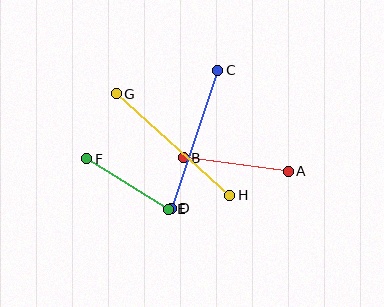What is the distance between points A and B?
The distance is approximately 106 pixels.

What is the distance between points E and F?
The distance is approximately 96 pixels.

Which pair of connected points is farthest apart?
Points G and H are farthest apart.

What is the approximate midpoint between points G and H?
The midpoint is at approximately (173, 145) pixels.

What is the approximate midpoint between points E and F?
The midpoint is at approximately (128, 184) pixels.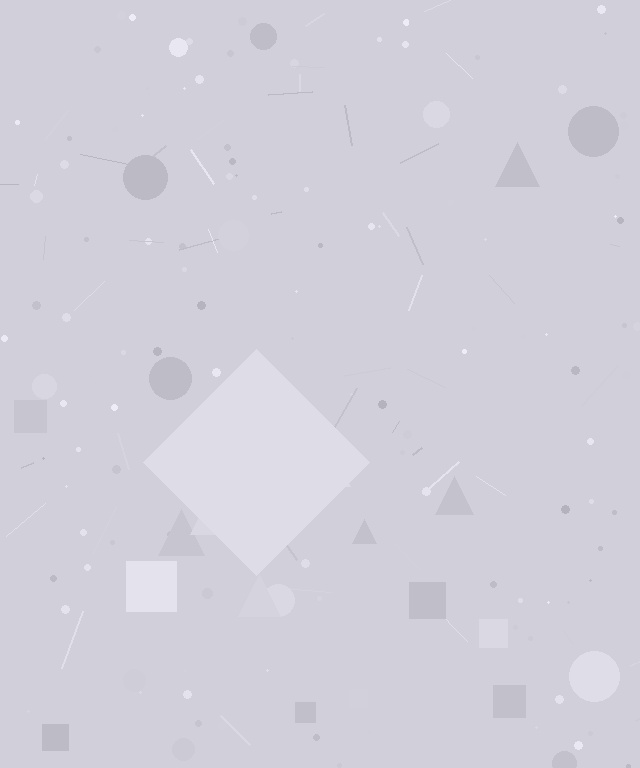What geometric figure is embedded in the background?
A diamond is embedded in the background.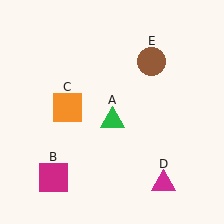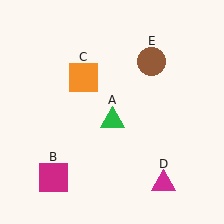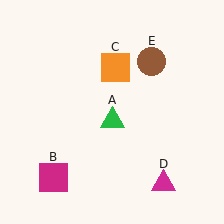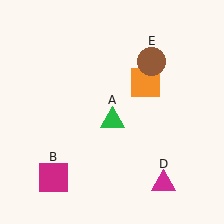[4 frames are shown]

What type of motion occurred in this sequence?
The orange square (object C) rotated clockwise around the center of the scene.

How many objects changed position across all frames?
1 object changed position: orange square (object C).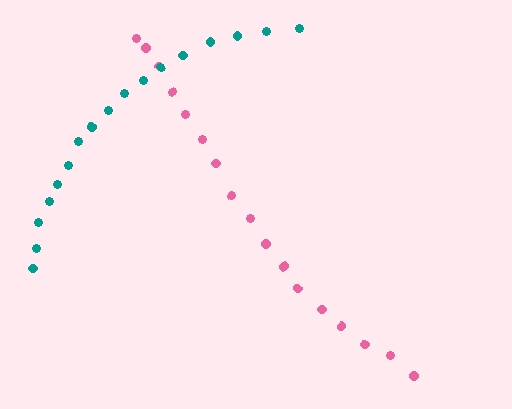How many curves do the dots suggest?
There are 2 distinct paths.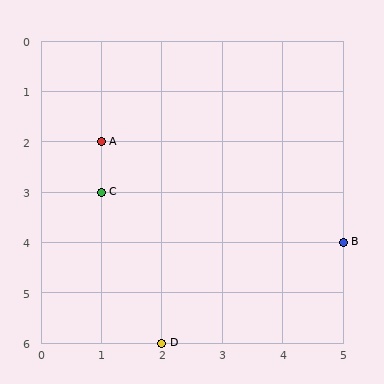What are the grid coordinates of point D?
Point D is at grid coordinates (2, 6).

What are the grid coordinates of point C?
Point C is at grid coordinates (1, 3).